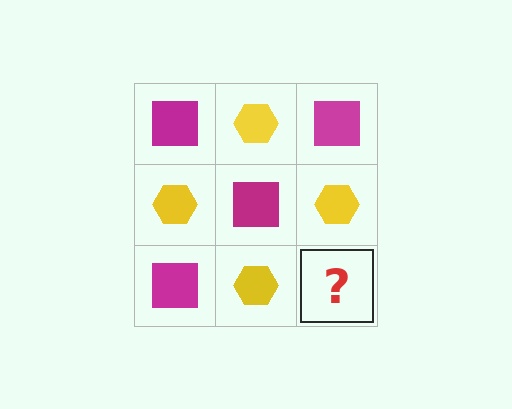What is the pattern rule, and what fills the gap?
The rule is that it alternates magenta square and yellow hexagon in a checkerboard pattern. The gap should be filled with a magenta square.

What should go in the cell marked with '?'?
The missing cell should contain a magenta square.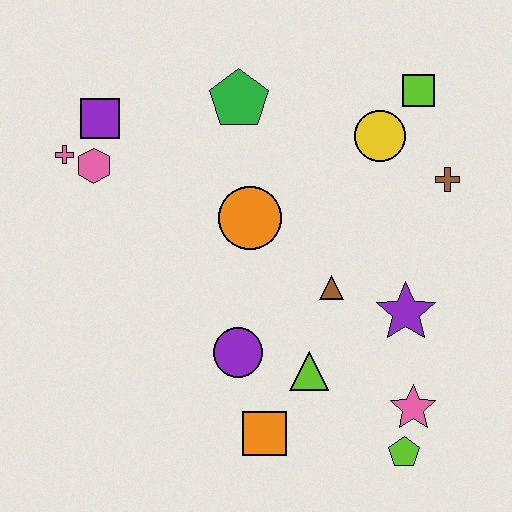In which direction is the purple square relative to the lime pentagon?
The purple square is above the lime pentagon.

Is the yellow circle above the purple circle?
Yes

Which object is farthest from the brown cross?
The pink cross is farthest from the brown cross.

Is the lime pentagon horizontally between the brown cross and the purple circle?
Yes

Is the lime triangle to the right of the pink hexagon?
Yes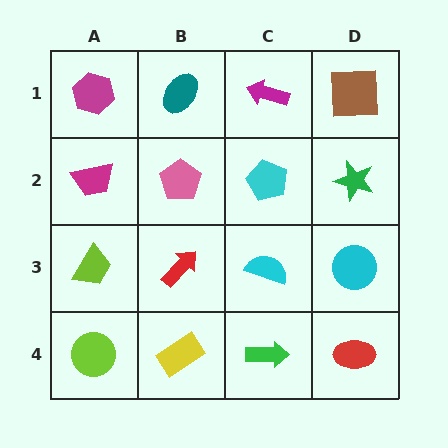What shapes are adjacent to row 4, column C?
A cyan semicircle (row 3, column C), a yellow rectangle (row 4, column B), a red ellipse (row 4, column D).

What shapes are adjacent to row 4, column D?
A cyan circle (row 3, column D), a green arrow (row 4, column C).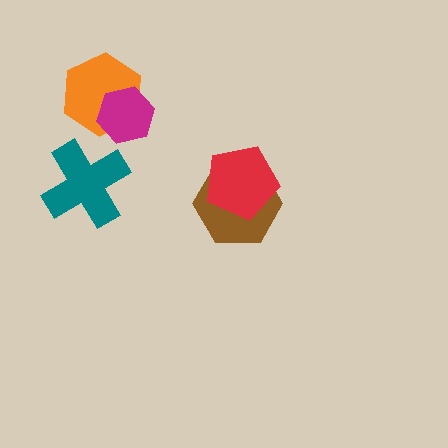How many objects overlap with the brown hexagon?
1 object overlaps with the brown hexagon.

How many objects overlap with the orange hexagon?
1 object overlaps with the orange hexagon.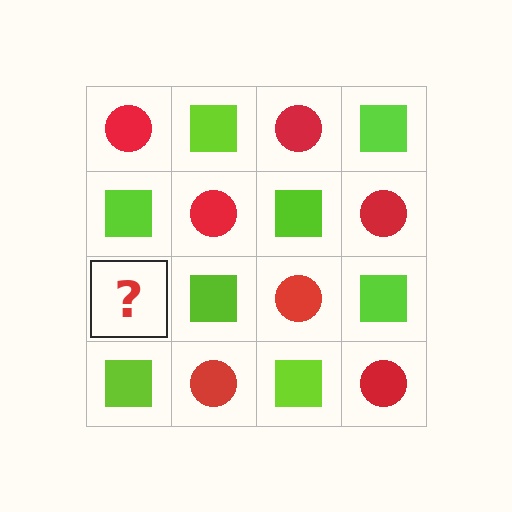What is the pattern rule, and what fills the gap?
The rule is that it alternates red circle and lime square in a checkerboard pattern. The gap should be filled with a red circle.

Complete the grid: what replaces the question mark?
The question mark should be replaced with a red circle.